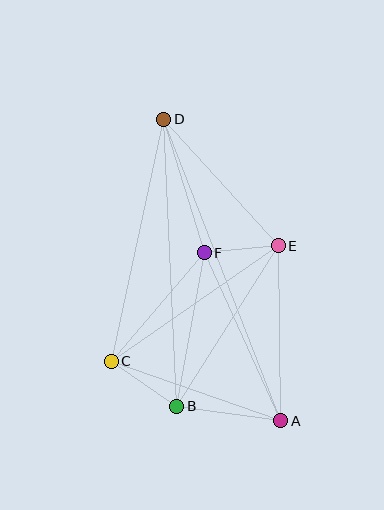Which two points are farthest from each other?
Points A and D are farthest from each other.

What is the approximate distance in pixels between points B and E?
The distance between B and E is approximately 190 pixels.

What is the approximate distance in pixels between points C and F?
The distance between C and F is approximately 143 pixels.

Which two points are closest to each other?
Points E and F are closest to each other.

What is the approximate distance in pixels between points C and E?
The distance between C and E is approximately 203 pixels.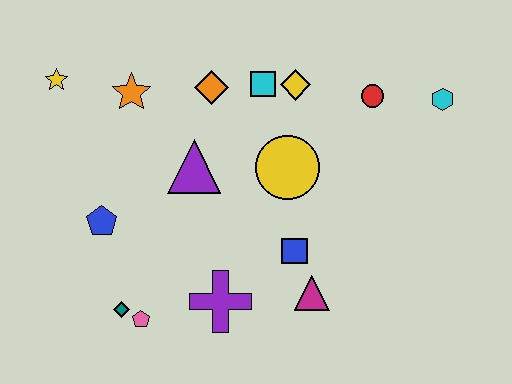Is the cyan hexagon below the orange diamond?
Yes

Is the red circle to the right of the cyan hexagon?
No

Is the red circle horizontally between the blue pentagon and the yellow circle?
No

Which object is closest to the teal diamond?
The pink pentagon is closest to the teal diamond.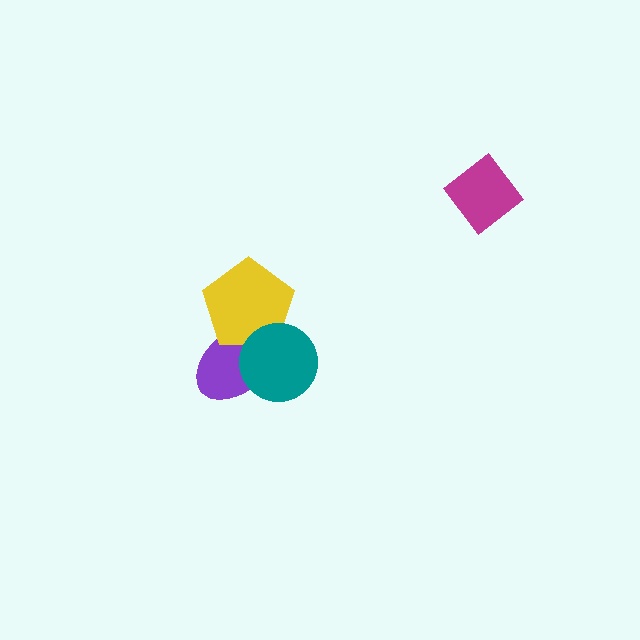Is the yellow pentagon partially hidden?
Yes, it is partially covered by another shape.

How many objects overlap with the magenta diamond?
0 objects overlap with the magenta diamond.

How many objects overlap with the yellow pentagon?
2 objects overlap with the yellow pentagon.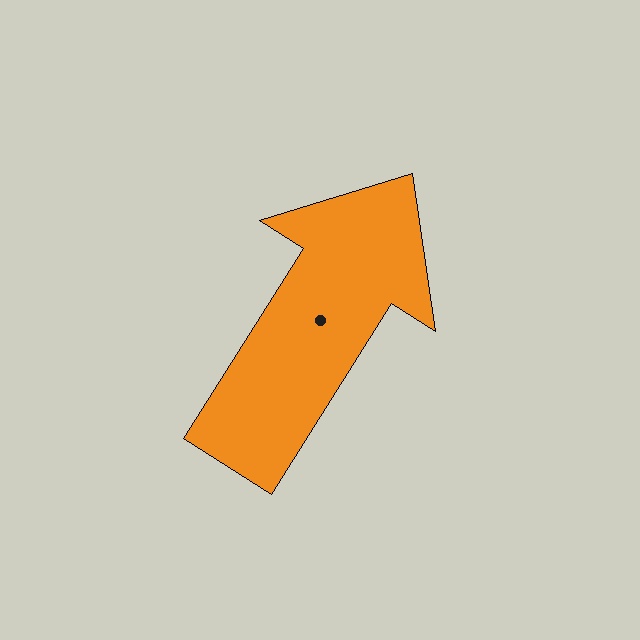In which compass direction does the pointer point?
Northeast.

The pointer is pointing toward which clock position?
Roughly 1 o'clock.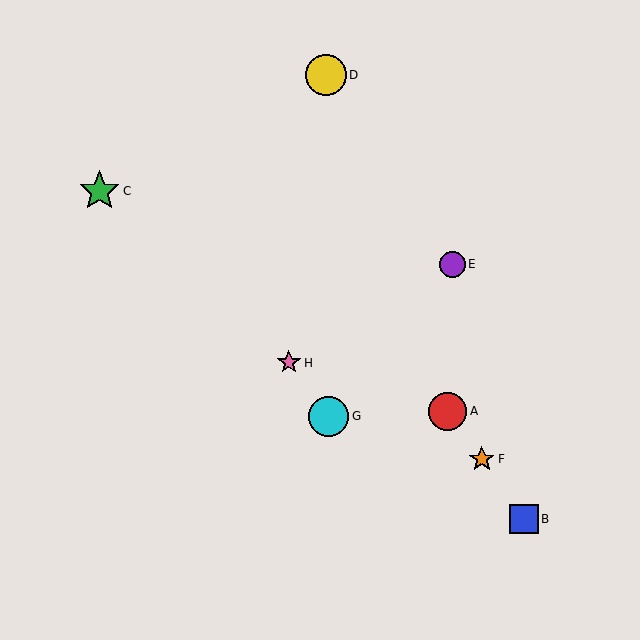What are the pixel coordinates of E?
Object E is at (452, 264).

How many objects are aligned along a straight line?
3 objects (A, B, F) are aligned along a straight line.